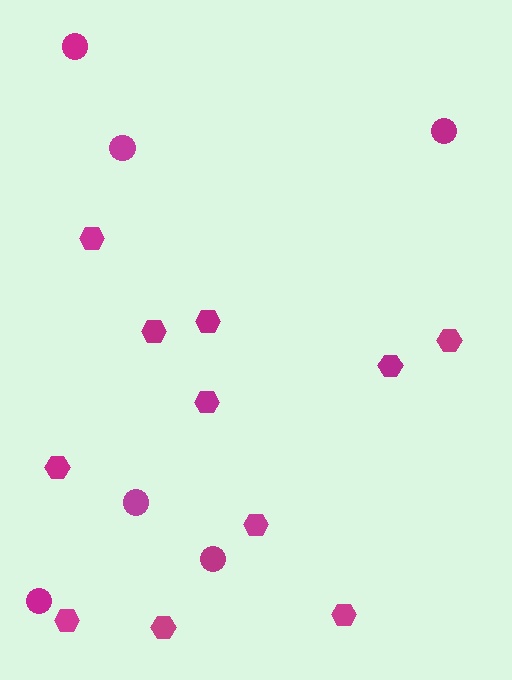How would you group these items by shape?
There are 2 groups: one group of hexagons (11) and one group of circles (6).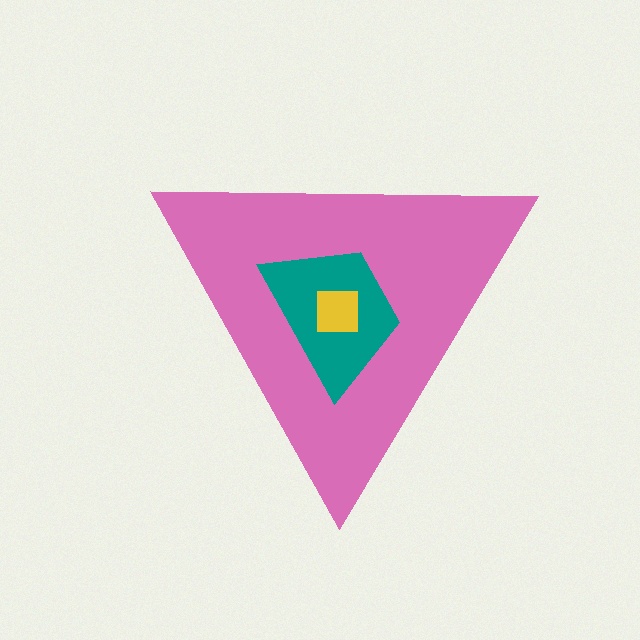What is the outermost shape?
The pink triangle.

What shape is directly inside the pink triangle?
The teal trapezoid.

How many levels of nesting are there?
3.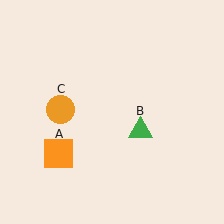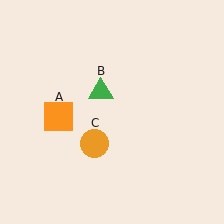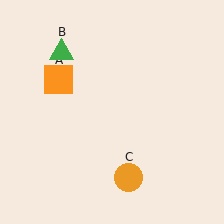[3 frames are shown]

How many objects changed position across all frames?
3 objects changed position: orange square (object A), green triangle (object B), orange circle (object C).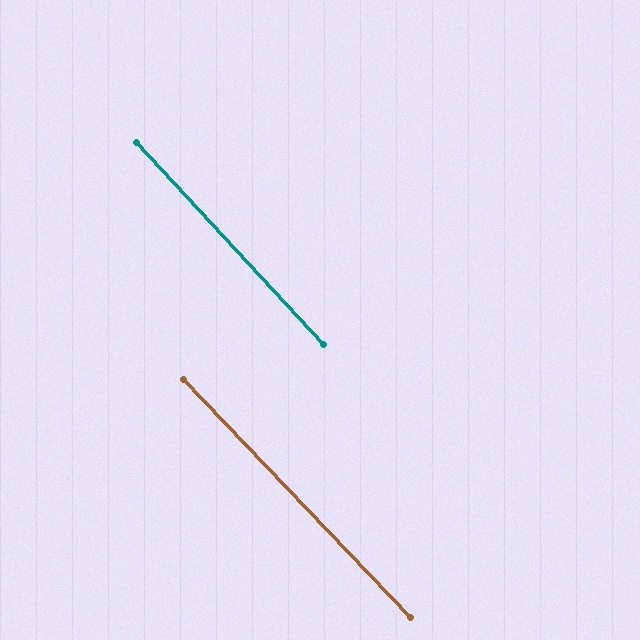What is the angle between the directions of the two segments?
Approximately 1 degree.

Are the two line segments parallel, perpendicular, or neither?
Parallel — their directions differ by only 0.9°.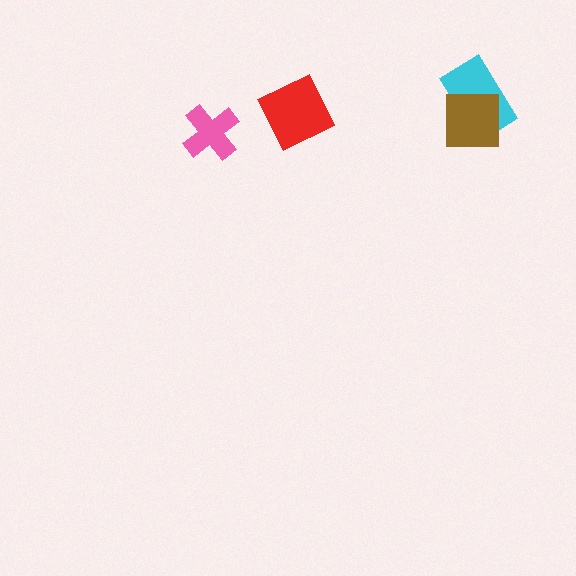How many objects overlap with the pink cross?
0 objects overlap with the pink cross.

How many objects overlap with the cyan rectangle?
1 object overlaps with the cyan rectangle.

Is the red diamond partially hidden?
No, no other shape covers it.